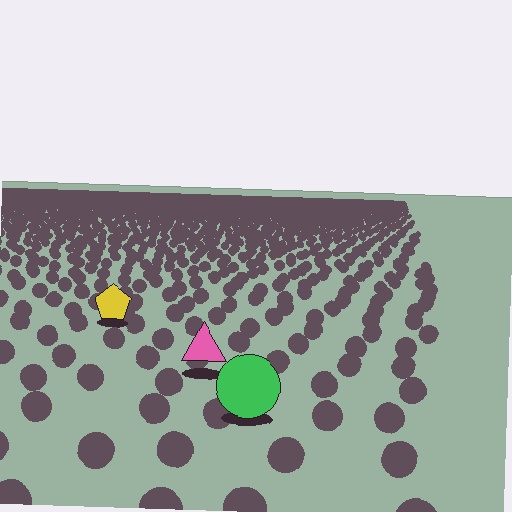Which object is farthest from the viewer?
The yellow pentagon is farthest from the viewer. It appears smaller and the ground texture around it is denser.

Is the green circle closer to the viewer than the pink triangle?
Yes. The green circle is closer — you can tell from the texture gradient: the ground texture is coarser near it.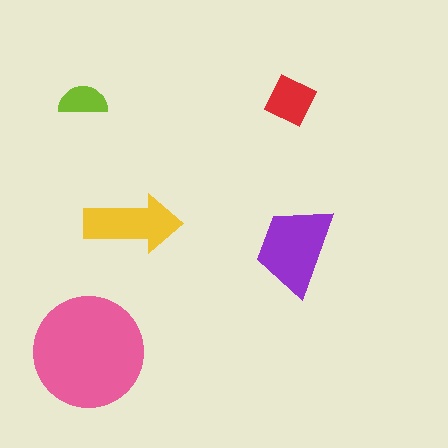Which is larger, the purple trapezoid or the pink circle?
The pink circle.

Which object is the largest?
The pink circle.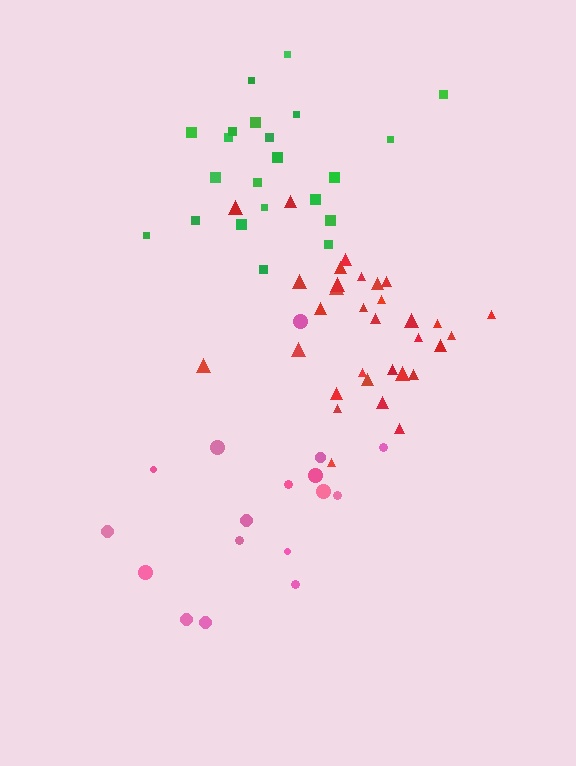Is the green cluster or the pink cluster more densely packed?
Green.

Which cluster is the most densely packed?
Red.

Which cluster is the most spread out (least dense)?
Pink.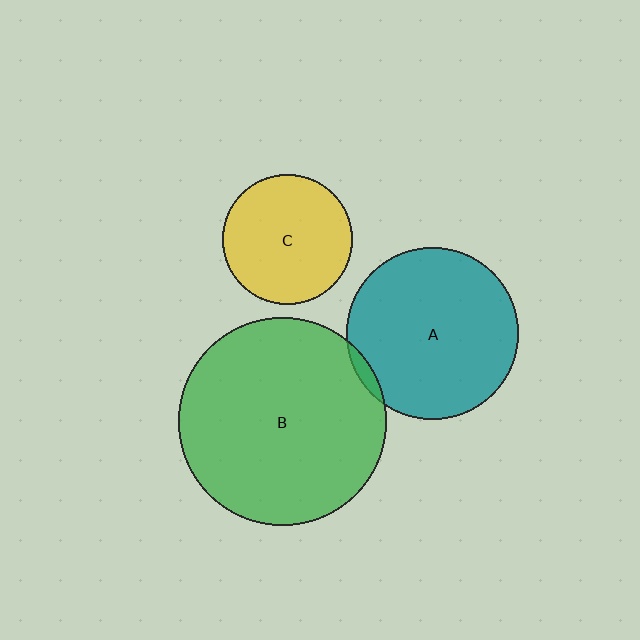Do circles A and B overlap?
Yes.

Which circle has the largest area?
Circle B (green).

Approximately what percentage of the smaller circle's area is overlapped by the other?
Approximately 5%.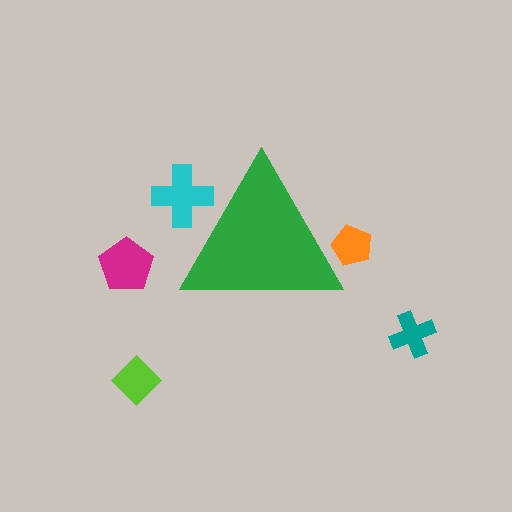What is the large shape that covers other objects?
A green triangle.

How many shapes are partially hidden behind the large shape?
2 shapes are partially hidden.